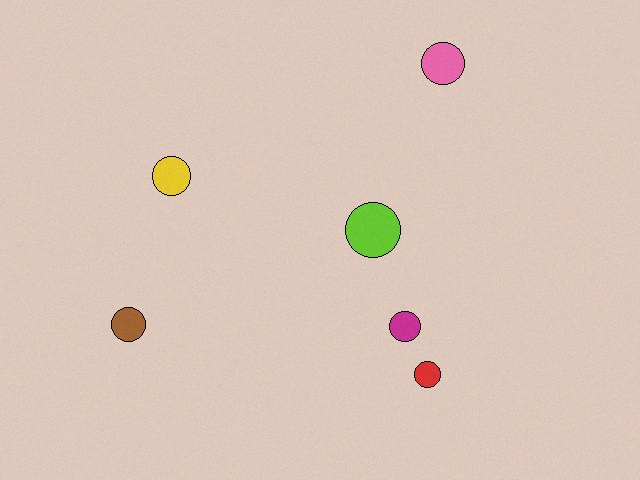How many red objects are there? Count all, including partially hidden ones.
There is 1 red object.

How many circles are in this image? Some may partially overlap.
There are 6 circles.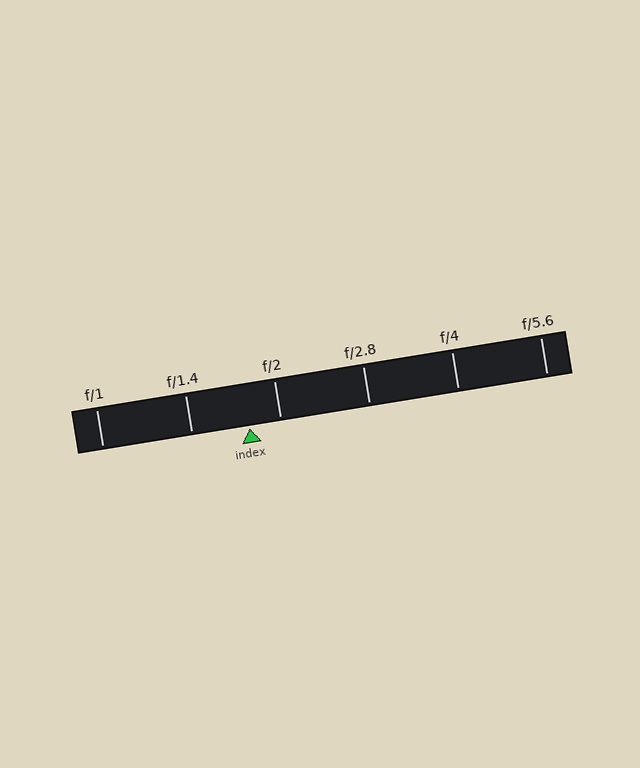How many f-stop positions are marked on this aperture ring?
There are 6 f-stop positions marked.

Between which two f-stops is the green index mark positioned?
The index mark is between f/1.4 and f/2.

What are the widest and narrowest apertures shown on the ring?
The widest aperture shown is f/1 and the narrowest is f/5.6.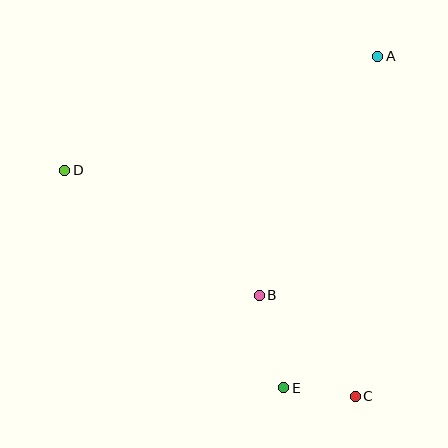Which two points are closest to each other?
Points C and E are closest to each other.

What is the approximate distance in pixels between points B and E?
The distance between B and E is approximately 96 pixels.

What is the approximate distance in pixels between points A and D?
The distance between A and D is approximately 333 pixels.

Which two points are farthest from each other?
Points C and D are farthest from each other.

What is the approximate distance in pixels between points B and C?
The distance between B and C is approximately 139 pixels.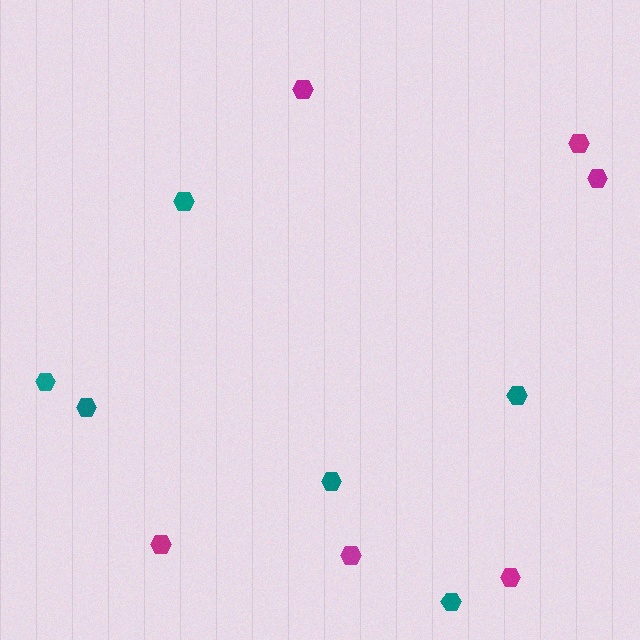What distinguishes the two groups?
There are 2 groups: one group of magenta hexagons (6) and one group of teal hexagons (6).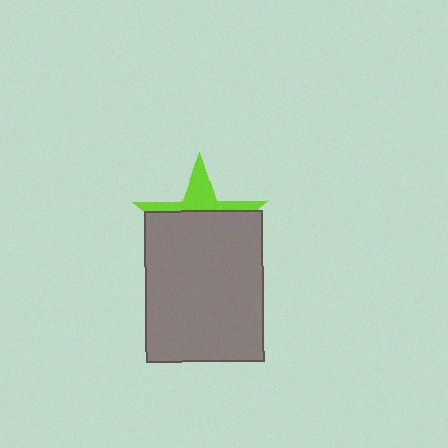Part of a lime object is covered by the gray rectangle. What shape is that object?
It is a star.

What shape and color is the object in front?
The object in front is a gray rectangle.